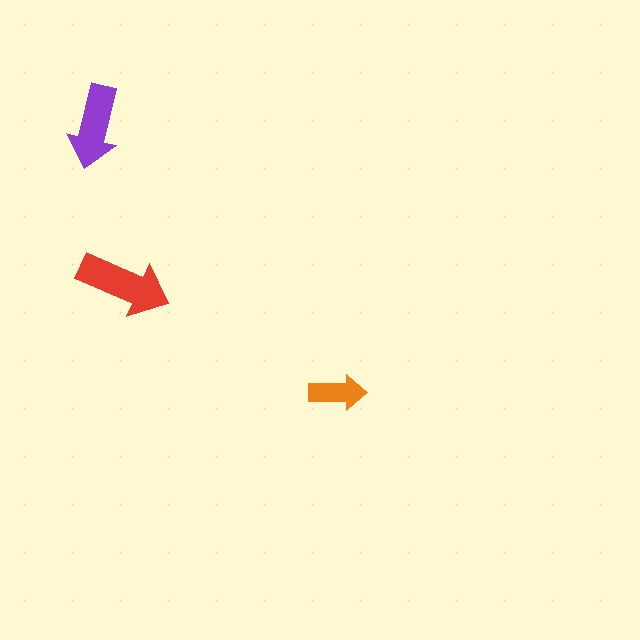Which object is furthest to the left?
The purple arrow is leftmost.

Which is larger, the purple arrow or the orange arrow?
The purple one.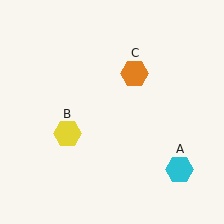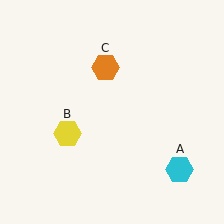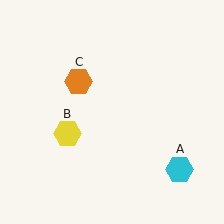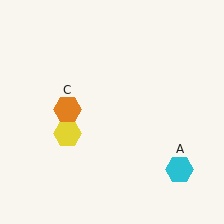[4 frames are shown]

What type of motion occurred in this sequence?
The orange hexagon (object C) rotated counterclockwise around the center of the scene.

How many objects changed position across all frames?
1 object changed position: orange hexagon (object C).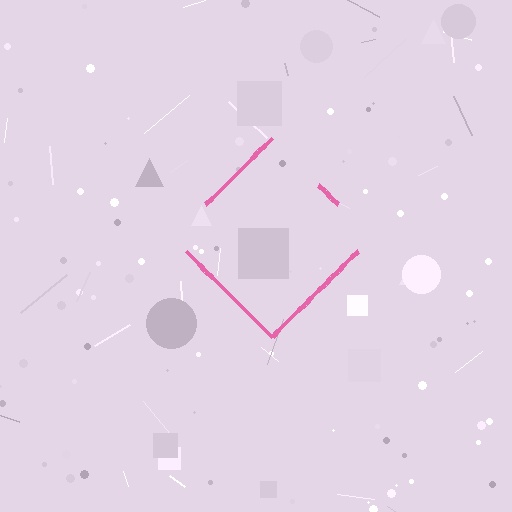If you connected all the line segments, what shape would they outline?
They would outline a diamond.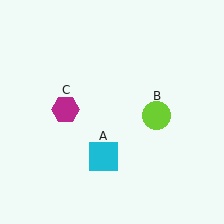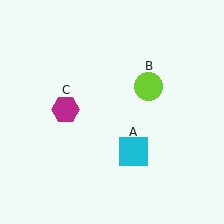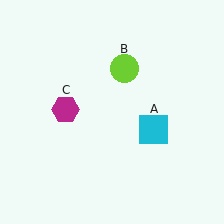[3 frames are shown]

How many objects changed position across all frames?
2 objects changed position: cyan square (object A), lime circle (object B).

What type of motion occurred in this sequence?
The cyan square (object A), lime circle (object B) rotated counterclockwise around the center of the scene.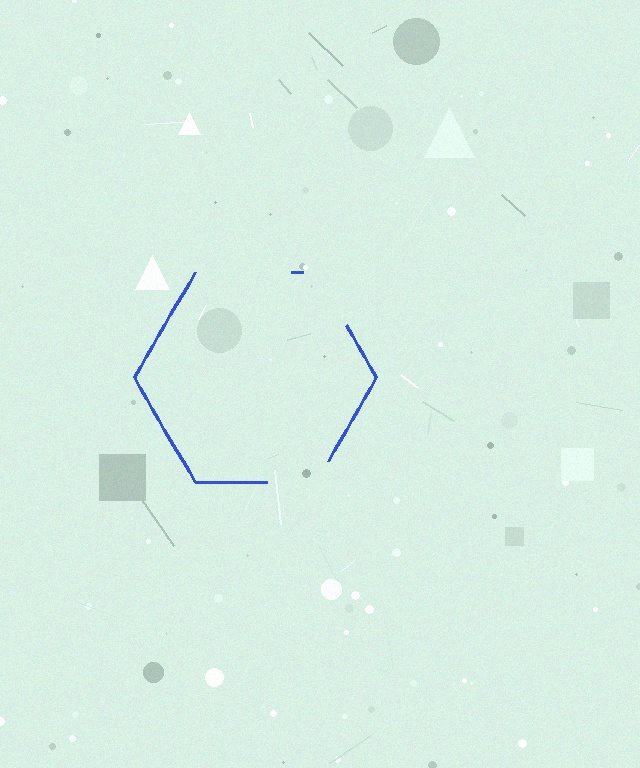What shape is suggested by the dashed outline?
The dashed outline suggests a hexagon.